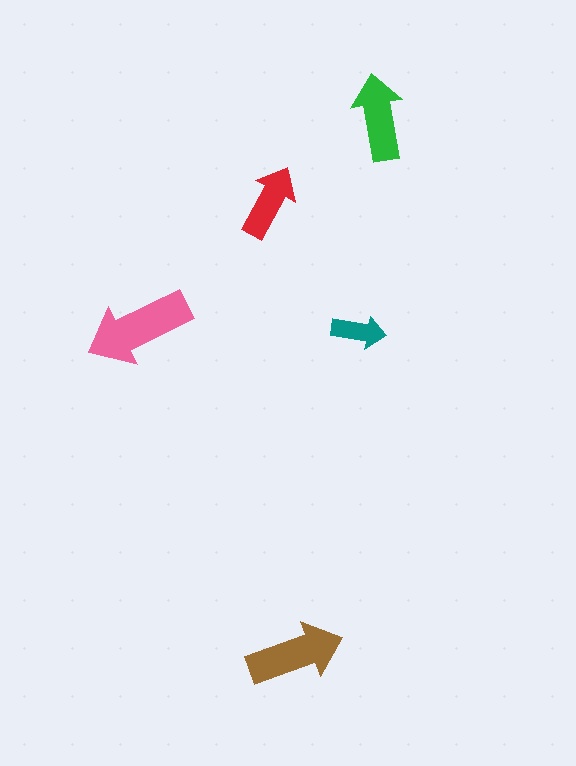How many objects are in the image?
There are 5 objects in the image.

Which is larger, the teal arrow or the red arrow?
The red one.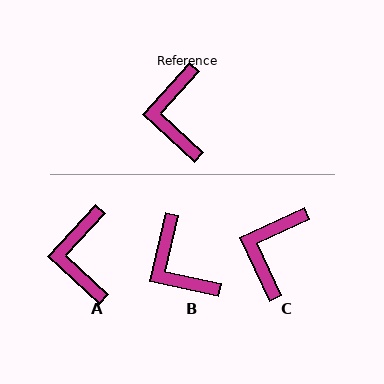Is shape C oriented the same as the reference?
No, it is off by about 23 degrees.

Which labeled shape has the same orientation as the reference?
A.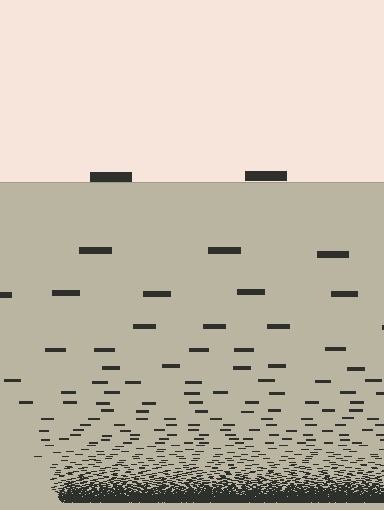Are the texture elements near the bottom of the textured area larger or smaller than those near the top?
Smaller. The gradient is inverted — elements near the bottom are smaller and denser.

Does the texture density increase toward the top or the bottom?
Density increases toward the bottom.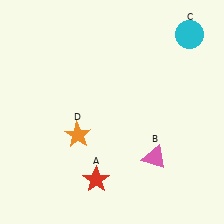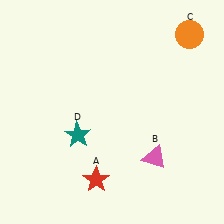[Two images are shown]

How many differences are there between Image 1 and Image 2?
There are 2 differences between the two images.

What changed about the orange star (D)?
In Image 1, D is orange. In Image 2, it changed to teal.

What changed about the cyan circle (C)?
In Image 1, C is cyan. In Image 2, it changed to orange.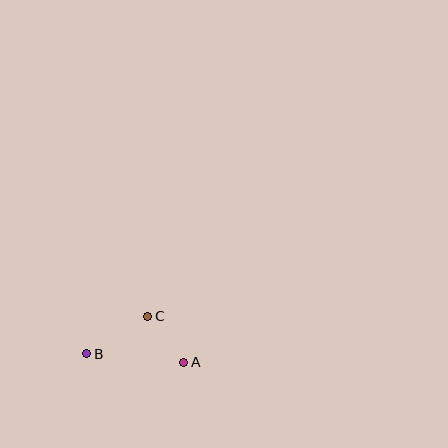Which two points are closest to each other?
Points A and C are closest to each other.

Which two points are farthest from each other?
Points A and B are farthest from each other.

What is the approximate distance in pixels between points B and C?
The distance between B and C is approximately 72 pixels.